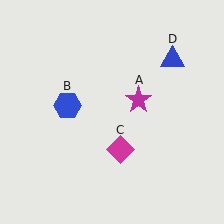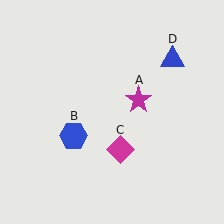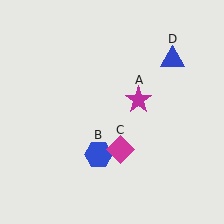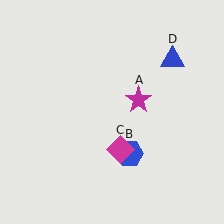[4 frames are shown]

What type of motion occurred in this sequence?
The blue hexagon (object B) rotated counterclockwise around the center of the scene.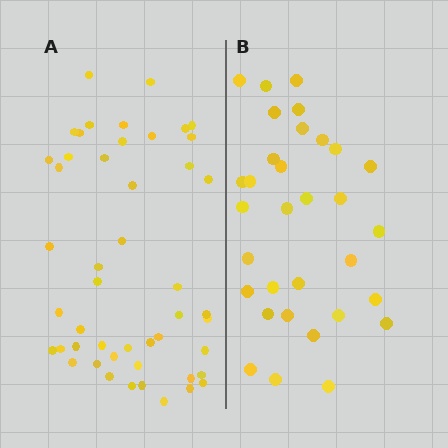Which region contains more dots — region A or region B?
Region A (the left region) has more dots.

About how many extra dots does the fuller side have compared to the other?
Region A has approximately 15 more dots than region B.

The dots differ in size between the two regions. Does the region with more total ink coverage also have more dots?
No. Region B has more total ink coverage because its dots are larger, but region A actually contains more individual dots. Total area can be misleading — the number of items is what matters here.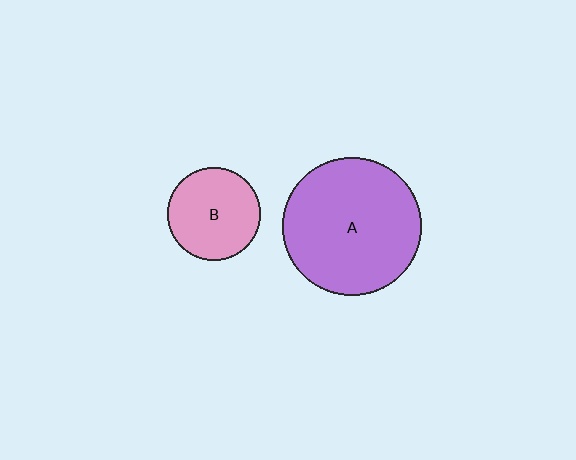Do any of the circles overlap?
No, none of the circles overlap.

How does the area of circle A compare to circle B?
Approximately 2.2 times.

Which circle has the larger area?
Circle A (purple).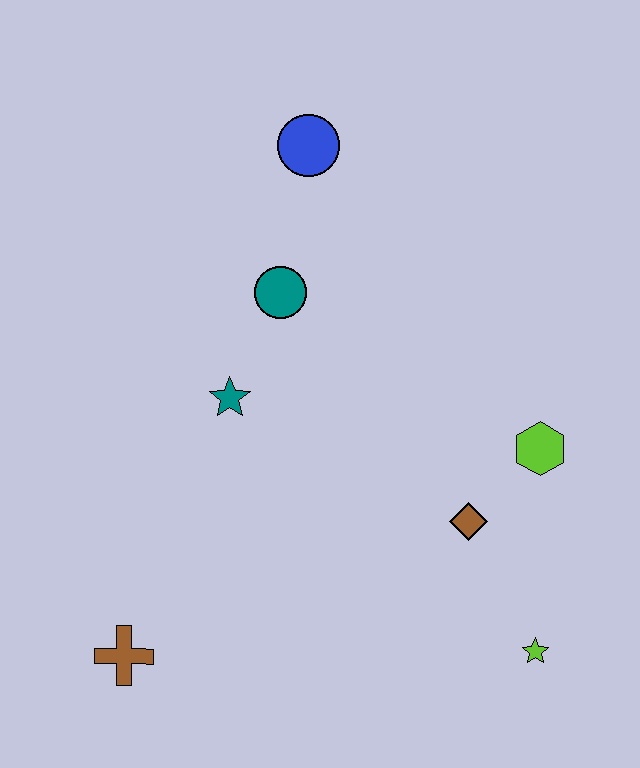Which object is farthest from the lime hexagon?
The brown cross is farthest from the lime hexagon.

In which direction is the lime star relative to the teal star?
The lime star is to the right of the teal star.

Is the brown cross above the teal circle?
No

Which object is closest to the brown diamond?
The lime hexagon is closest to the brown diamond.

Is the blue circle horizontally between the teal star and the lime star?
Yes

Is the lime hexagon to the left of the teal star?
No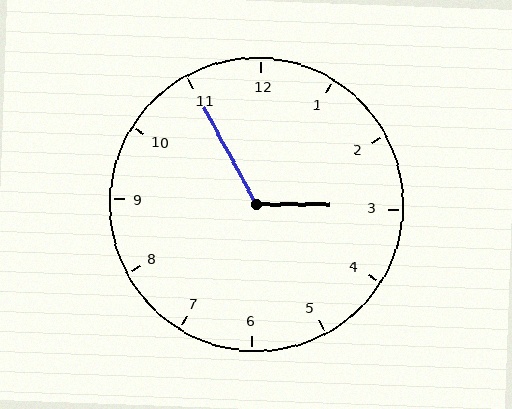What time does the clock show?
2:55.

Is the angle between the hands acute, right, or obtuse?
It is obtuse.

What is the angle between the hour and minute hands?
Approximately 118 degrees.